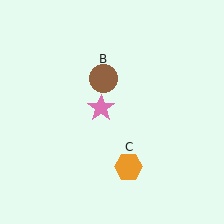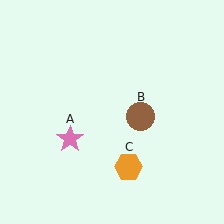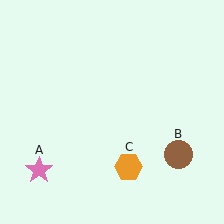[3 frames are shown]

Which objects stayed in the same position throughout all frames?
Orange hexagon (object C) remained stationary.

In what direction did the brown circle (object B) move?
The brown circle (object B) moved down and to the right.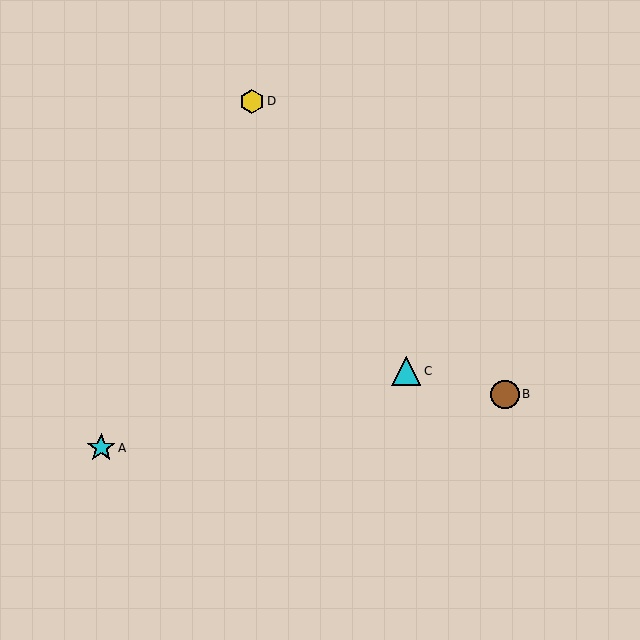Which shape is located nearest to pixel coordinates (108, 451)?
The cyan star (labeled A) at (101, 448) is nearest to that location.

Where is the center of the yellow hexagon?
The center of the yellow hexagon is at (252, 101).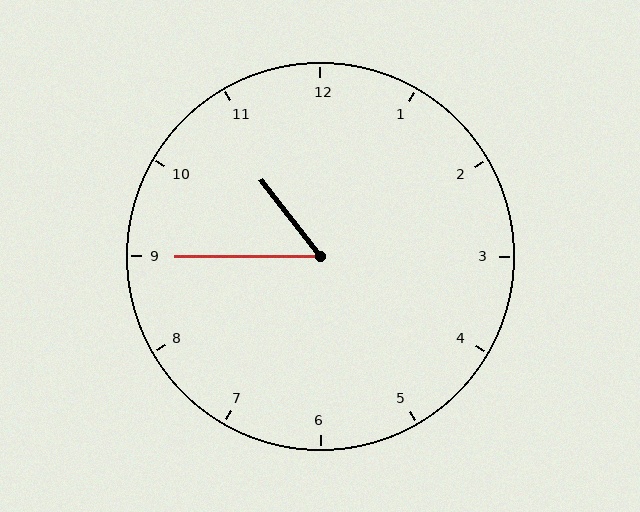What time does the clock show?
10:45.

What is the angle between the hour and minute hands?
Approximately 52 degrees.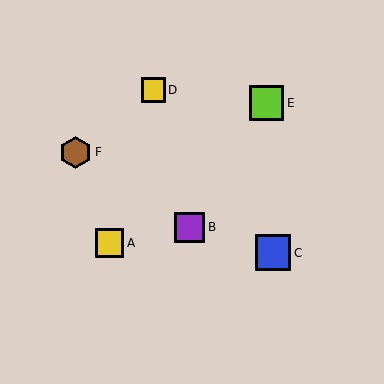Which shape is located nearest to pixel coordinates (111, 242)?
The yellow square (labeled A) at (110, 243) is nearest to that location.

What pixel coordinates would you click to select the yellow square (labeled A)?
Click at (110, 243) to select the yellow square A.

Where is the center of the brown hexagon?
The center of the brown hexagon is at (75, 152).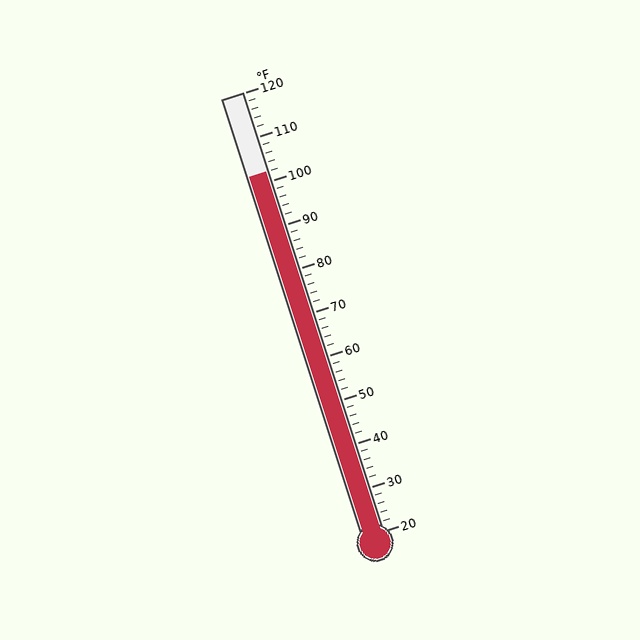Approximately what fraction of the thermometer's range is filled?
The thermometer is filled to approximately 80% of its range.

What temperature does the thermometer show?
The thermometer shows approximately 102°F.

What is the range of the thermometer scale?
The thermometer scale ranges from 20°F to 120°F.